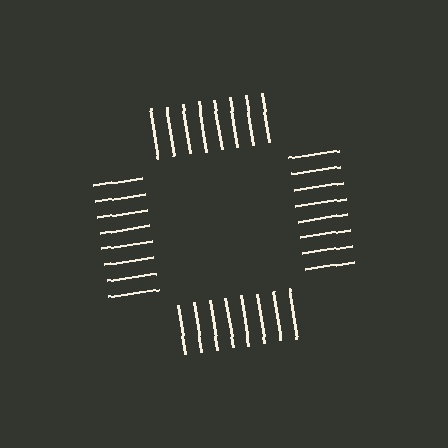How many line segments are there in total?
32 — 8 along each of the 4 edges.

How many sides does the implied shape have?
4 sides — the line-ends trace a square.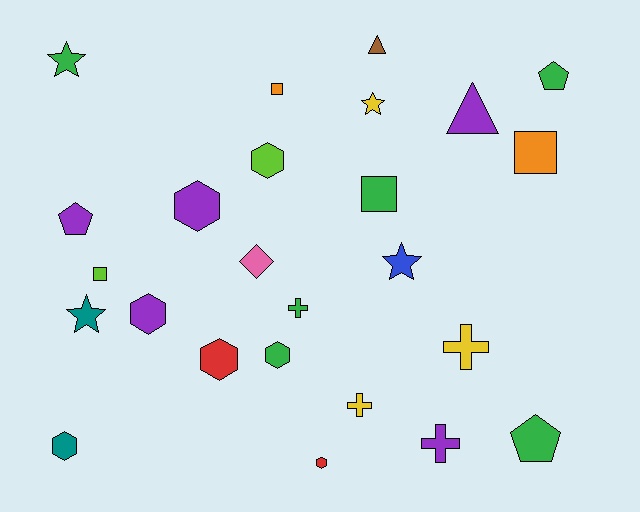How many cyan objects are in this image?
There are no cyan objects.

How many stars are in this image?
There are 4 stars.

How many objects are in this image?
There are 25 objects.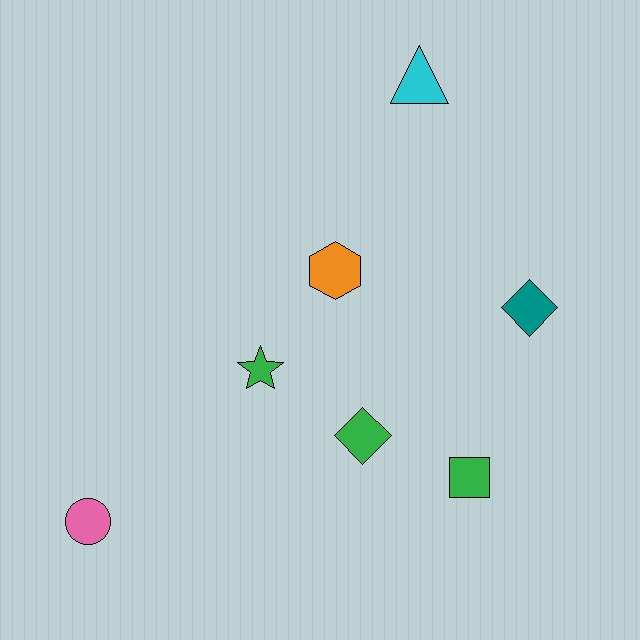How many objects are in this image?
There are 7 objects.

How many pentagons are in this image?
There are no pentagons.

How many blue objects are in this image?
There are no blue objects.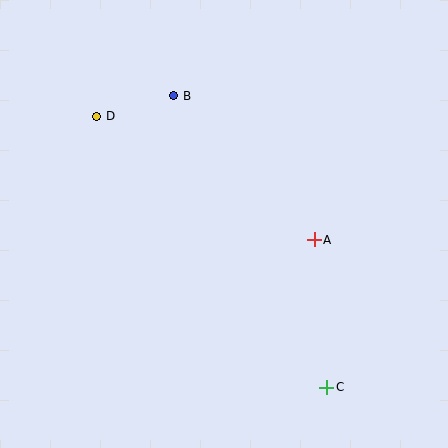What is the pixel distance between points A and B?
The distance between A and B is 201 pixels.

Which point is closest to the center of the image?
Point A at (314, 240) is closest to the center.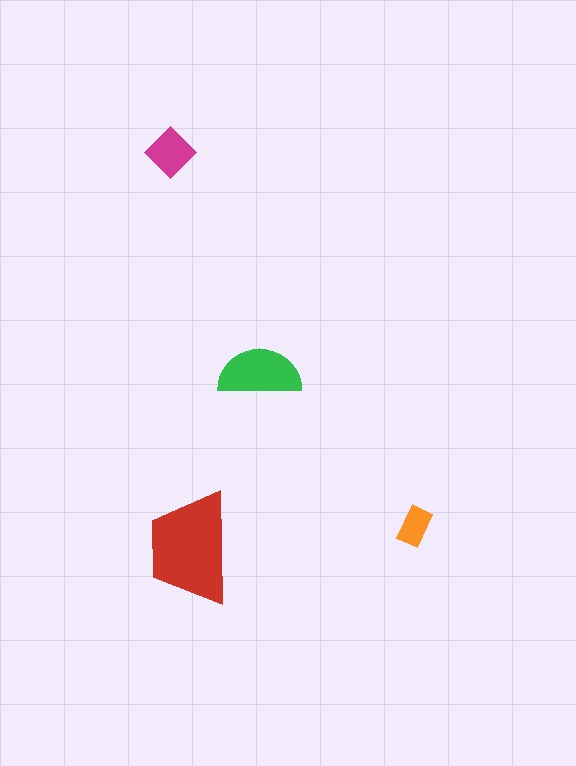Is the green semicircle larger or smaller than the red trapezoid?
Smaller.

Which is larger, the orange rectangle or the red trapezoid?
The red trapezoid.